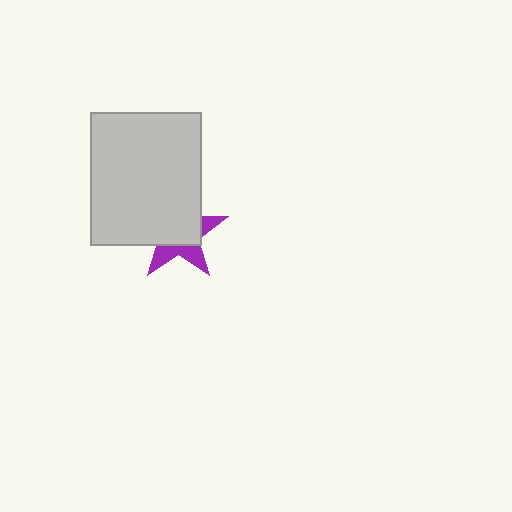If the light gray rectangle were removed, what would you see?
You would see the complete purple star.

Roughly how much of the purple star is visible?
A small part of it is visible (roughly 38%).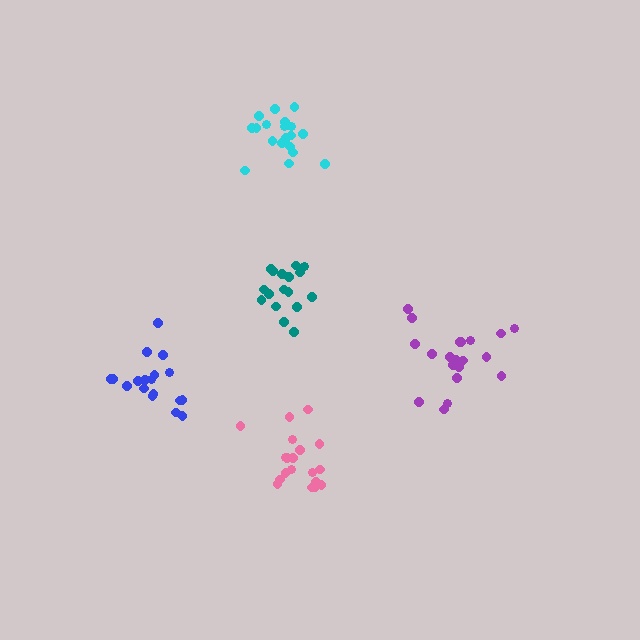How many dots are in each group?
Group 1: 20 dots, Group 2: 18 dots, Group 3: 17 dots, Group 4: 19 dots, Group 5: 20 dots (94 total).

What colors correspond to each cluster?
The clusters are colored: cyan, blue, teal, pink, purple.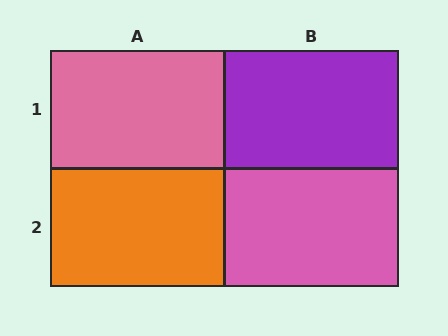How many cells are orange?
1 cell is orange.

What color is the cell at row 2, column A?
Orange.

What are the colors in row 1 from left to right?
Pink, purple.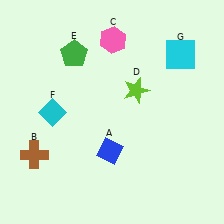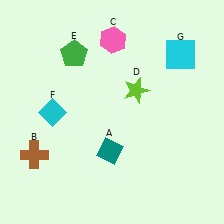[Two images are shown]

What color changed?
The diamond (A) changed from blue in Image 1 to teal in Image 2.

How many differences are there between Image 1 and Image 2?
There is 1 difference between the two images.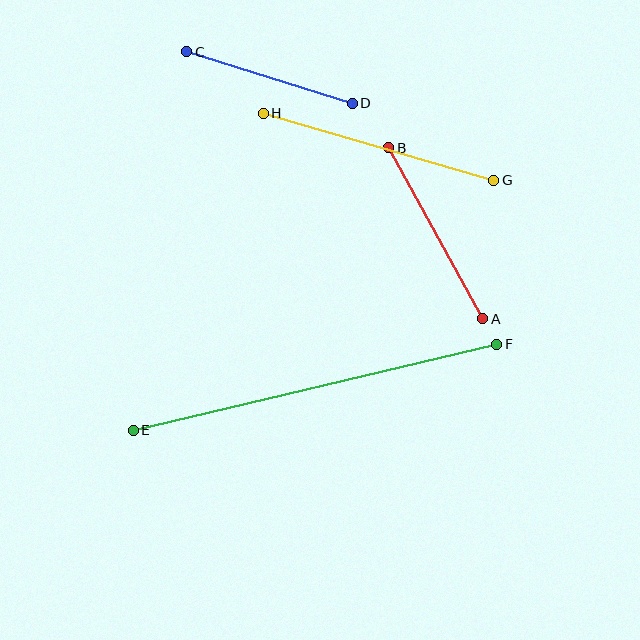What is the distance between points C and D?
The distance is approximately 173 pixels.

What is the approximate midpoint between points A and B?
The midpoint is at approximately (436, 233) pixels.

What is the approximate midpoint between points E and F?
The midpoint is at approximately (315, 387) pixels.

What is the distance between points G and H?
The distance is approximately 240 pixels.